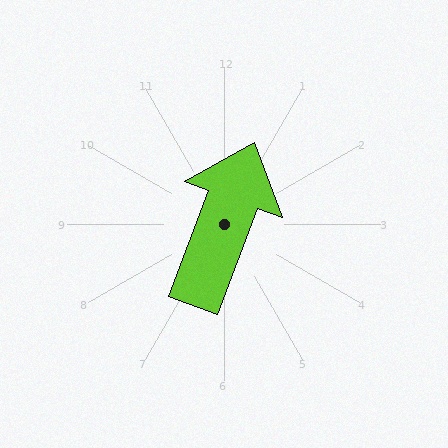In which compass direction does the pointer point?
North.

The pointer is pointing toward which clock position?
Roughly 1 o'clock.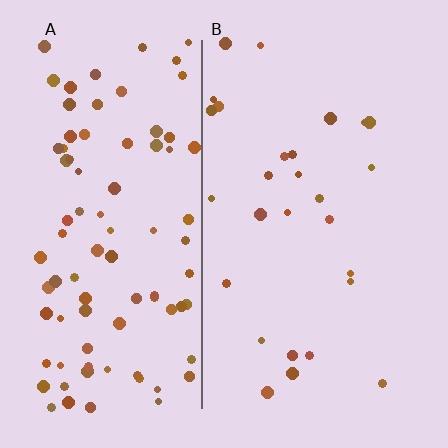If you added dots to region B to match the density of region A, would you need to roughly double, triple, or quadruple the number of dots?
Approximately triple.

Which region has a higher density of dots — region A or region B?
A (the left).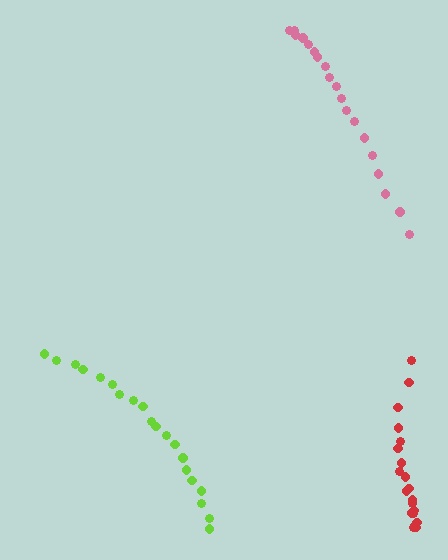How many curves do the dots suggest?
There are 3 distinct paths.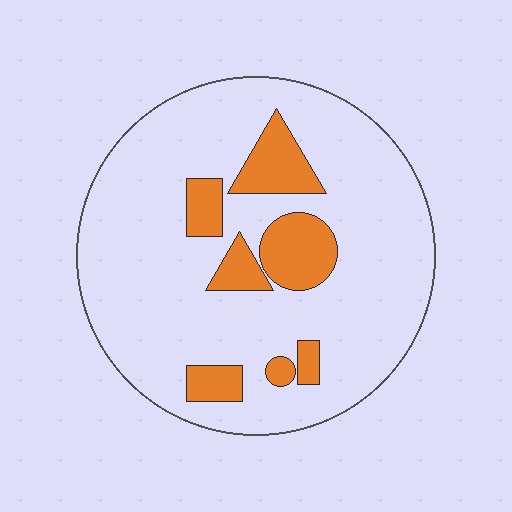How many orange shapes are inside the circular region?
7.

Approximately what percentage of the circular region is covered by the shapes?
Approximately 15%.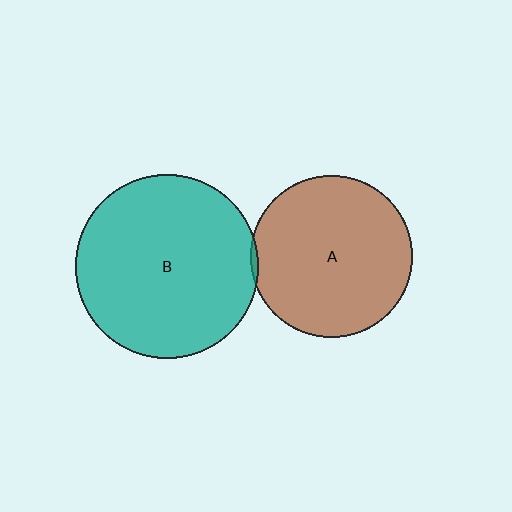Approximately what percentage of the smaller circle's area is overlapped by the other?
Approximately 5%.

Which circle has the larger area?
Circle B (teal).